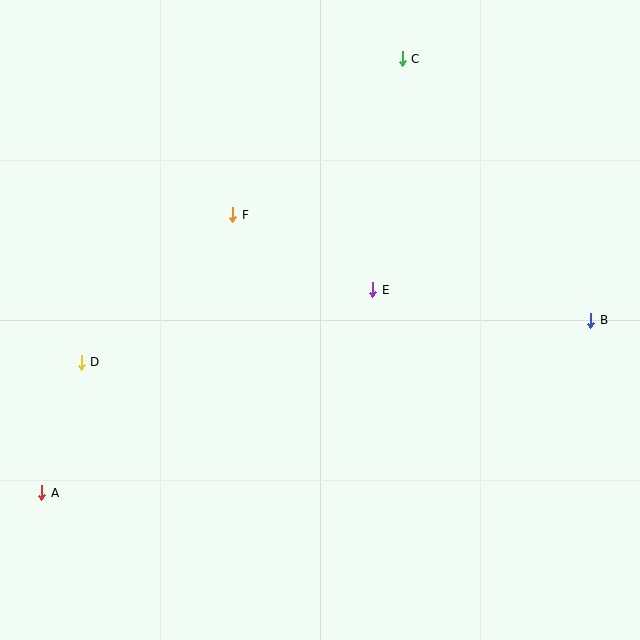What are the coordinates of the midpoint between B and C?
The midpoint between B and C is at (497, 190).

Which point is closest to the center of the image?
Point E at (373, 290) is closest to the center.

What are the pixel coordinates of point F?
Point F is at (233, 215).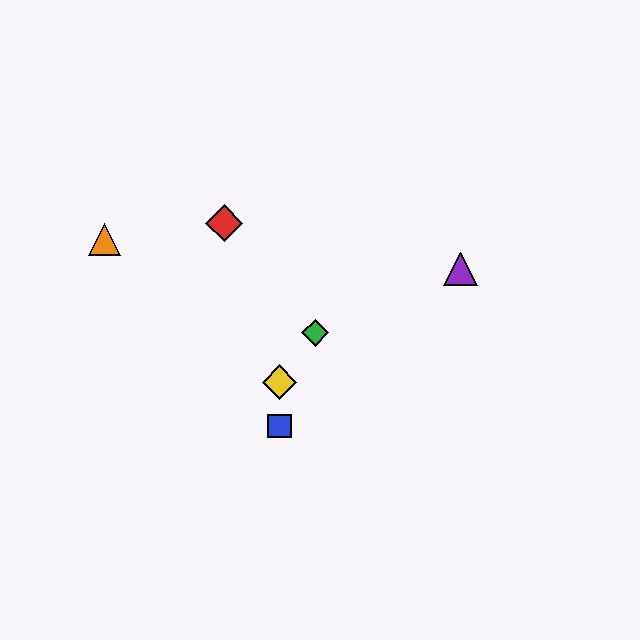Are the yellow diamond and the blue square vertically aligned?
Yes, both are at x≈279.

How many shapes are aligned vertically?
2 shapes (the blue square, the yellow diamond) are aligned vertically.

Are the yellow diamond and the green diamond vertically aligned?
No, the yellow diamond is at x≈279 and the green diamond is at x≈315.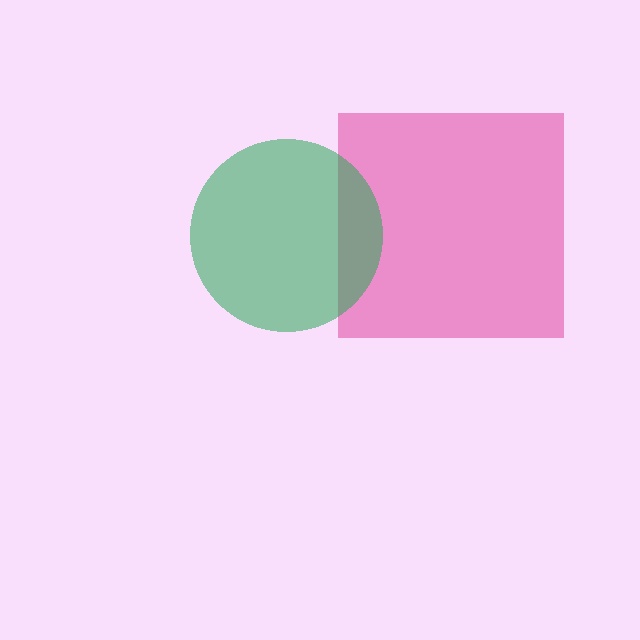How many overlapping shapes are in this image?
There are 2 overlapping shapes in the image.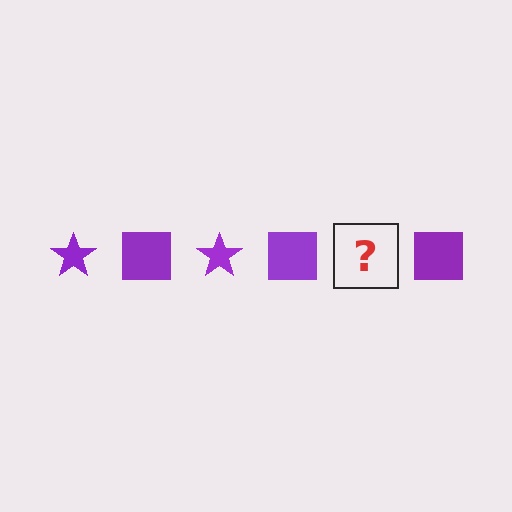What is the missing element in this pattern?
The missing element is a purple star.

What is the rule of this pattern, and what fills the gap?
The rule is that the pattern cycles through star, square shapes in purple. The gap should be filled with a purple star.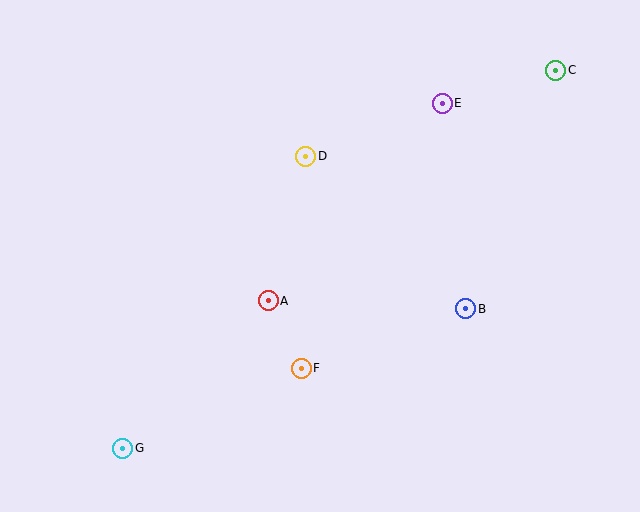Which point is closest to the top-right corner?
Point C is closest to the top-right corner.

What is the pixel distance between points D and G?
The distance between D and G is 345 pixels.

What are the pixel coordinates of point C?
Point C is at (556, 70).